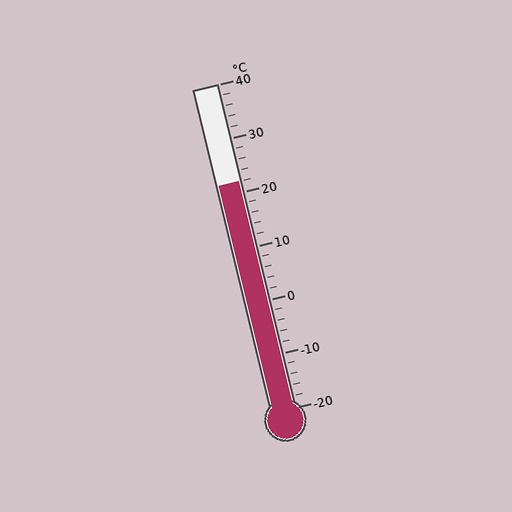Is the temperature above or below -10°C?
The temperature is above -10°C.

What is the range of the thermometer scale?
The thermometer scale ranges from -20°C to 40°C.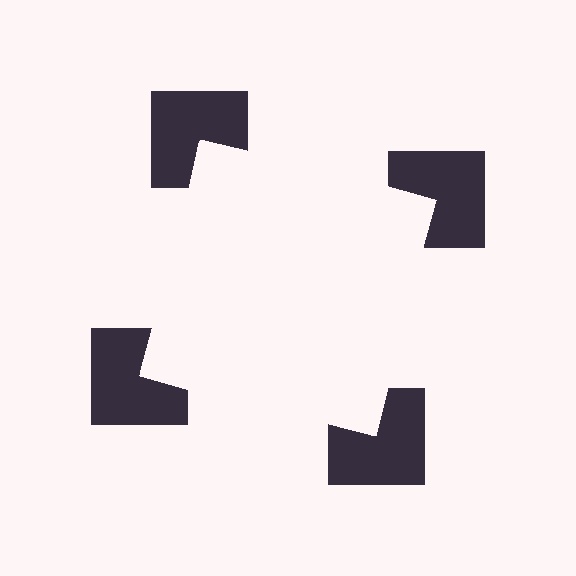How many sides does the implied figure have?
4 sides.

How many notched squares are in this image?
There are 4 — one at each vertex of the illusory square.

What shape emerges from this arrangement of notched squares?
An illusory square — its edges are inferred from the aligned wedge cuts in the notched squares, not physically drawn.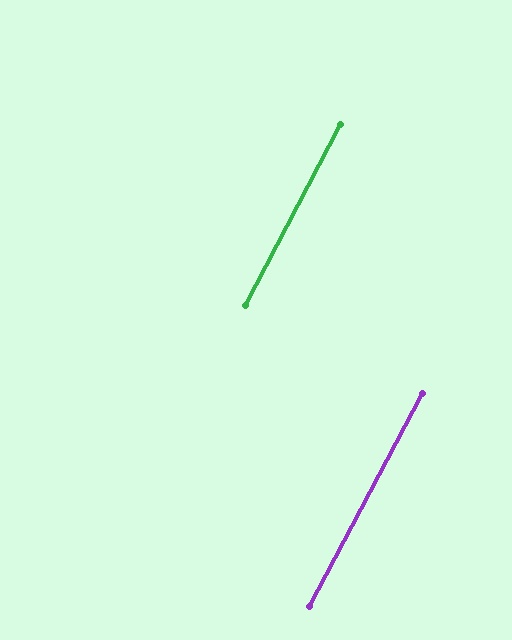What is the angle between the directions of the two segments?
Approximately 1 degree.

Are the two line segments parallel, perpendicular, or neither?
Parallel — their directions differ by only 0.5°.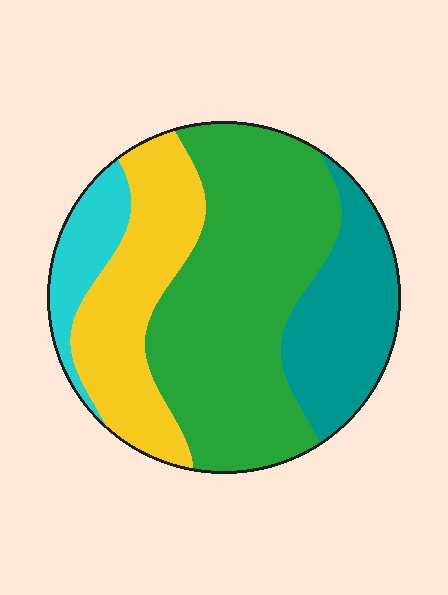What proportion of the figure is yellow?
Yellow takes up about one quarter (1/4) of the figure.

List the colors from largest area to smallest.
From largest to smallest: green, yellow, teal, cyan.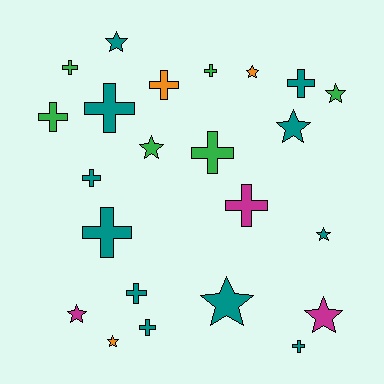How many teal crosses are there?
There are 7 teal crosses.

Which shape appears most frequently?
Cross, with 13 objects.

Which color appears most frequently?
Teal, with 11 objects.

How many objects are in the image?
There are 23 objects.